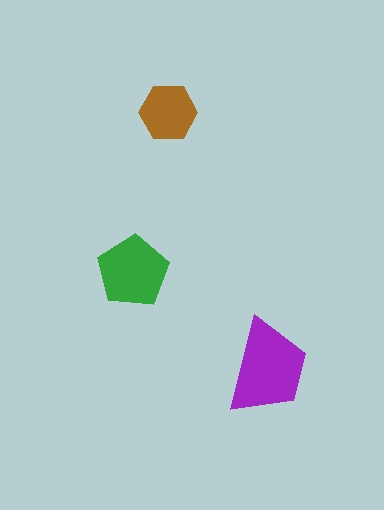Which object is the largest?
The purple trapezoid.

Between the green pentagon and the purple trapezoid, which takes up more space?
The purple trapezoid.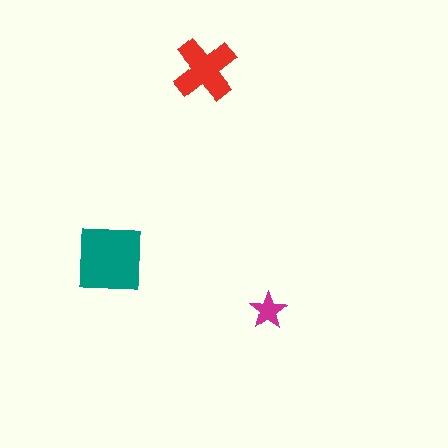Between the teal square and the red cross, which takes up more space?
The teal square.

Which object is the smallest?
The magenta star.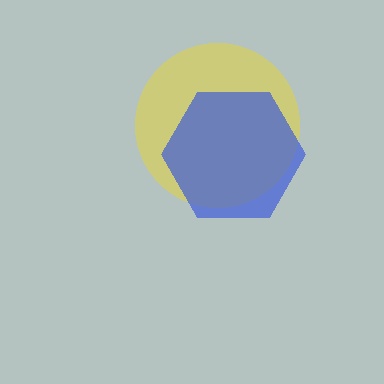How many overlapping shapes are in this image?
There are 2 overlapping shapes in the image.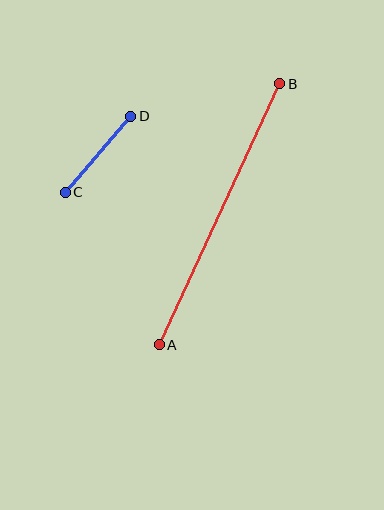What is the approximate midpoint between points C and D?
The midpoint is at approximately (98, 154) pixels.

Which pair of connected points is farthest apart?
Points A and B are farthest apart.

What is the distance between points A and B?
The distance is approximately 287 pixels.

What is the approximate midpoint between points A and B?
The midpoint is at approximately (220, 214) pixels.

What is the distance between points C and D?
The distance is approximately 100 pixels.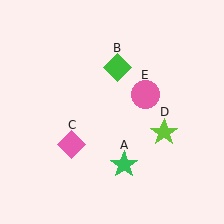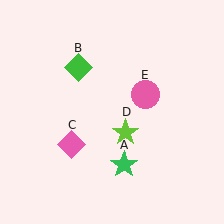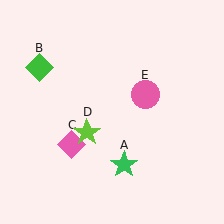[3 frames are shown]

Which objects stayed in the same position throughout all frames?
Green star (object A) and pink diamond (object C) and pink circle (object E) remained stationary.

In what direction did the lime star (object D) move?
The lime star (object D) moved left.